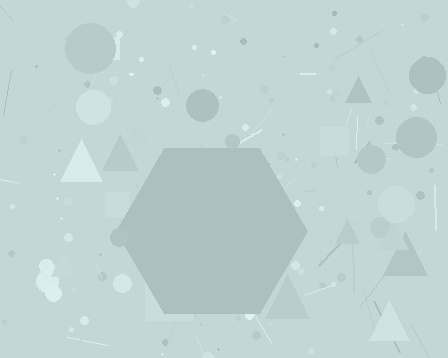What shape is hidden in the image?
A hexagon is hidden in the image.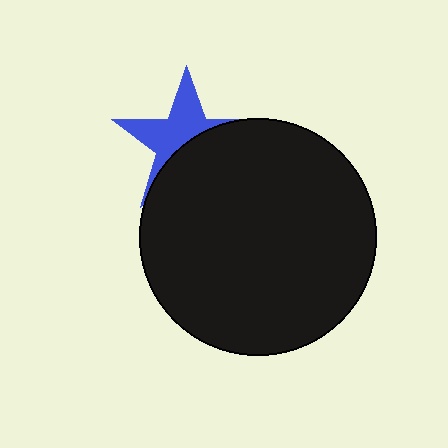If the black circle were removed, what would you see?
You would see the complete blue star.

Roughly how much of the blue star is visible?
About half of it is visible (roughly 49%).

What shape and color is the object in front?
The object in front is a black circle.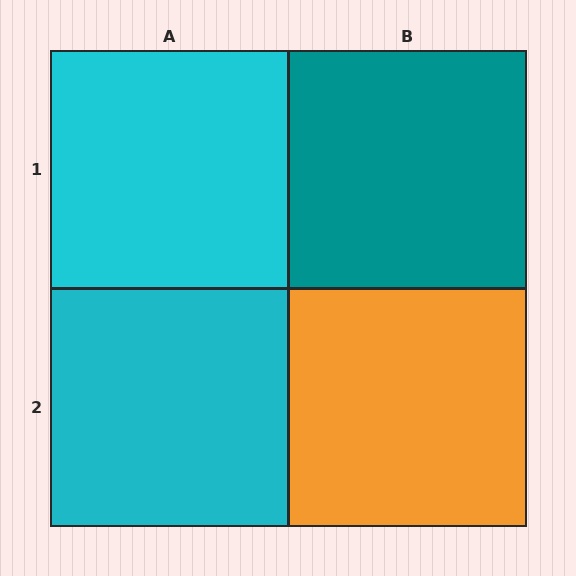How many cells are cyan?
2 cells are cyan.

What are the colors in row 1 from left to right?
Cyan, teal.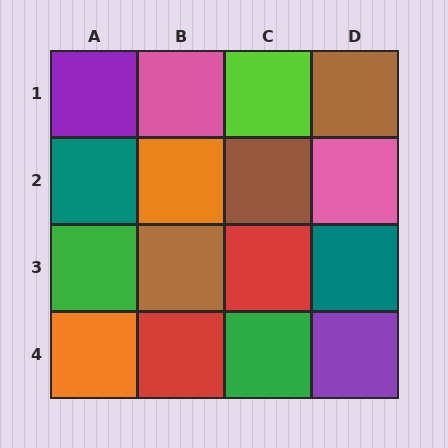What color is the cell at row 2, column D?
Pink.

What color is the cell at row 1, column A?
Purple.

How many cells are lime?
1 cell is lime.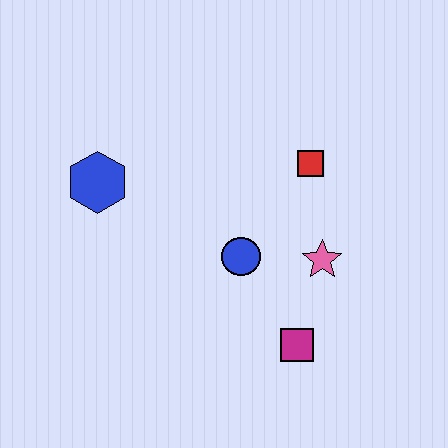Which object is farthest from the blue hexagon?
The magenta square is farthest from the blue hexagon.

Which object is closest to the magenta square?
The pink star is closest to the magenta square.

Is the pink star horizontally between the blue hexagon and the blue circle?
No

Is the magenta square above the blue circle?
No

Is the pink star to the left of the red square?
No